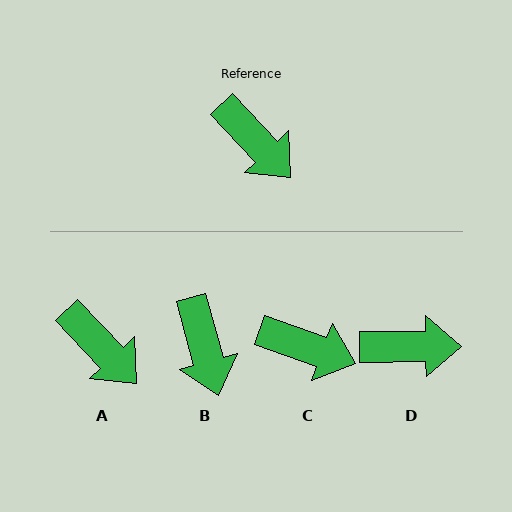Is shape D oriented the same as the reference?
No, it is off by about 48 degrees.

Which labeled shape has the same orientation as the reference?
A.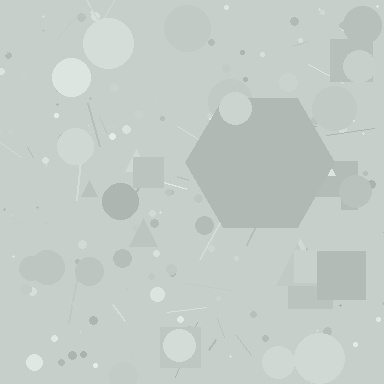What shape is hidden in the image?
A hexagon is hidden in the image.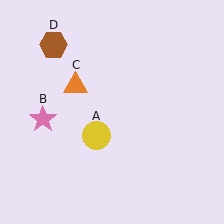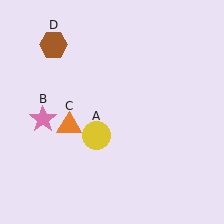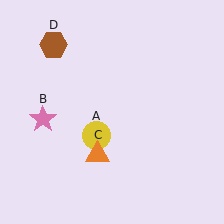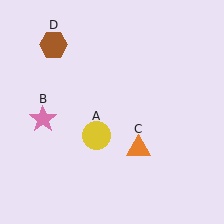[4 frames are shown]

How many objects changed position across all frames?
1 object changed position: orange triangle (object C).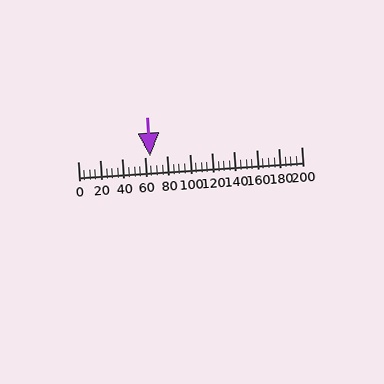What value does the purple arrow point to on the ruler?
The purple arrow points to approximately 65.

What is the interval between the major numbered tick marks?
The major tick marks are spaced 20 units apart.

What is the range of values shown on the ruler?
The ruler shows values from 0 to 200.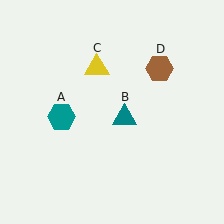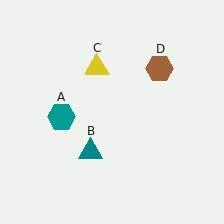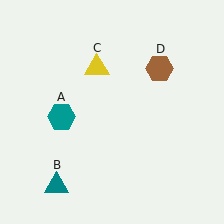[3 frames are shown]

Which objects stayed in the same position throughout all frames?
Teal hexagon (object A) and yellow triangle (object C) and brown hexagon (object D) remained stationary.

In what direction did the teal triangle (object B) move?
The teal triangle (object B) moved down and to the left.